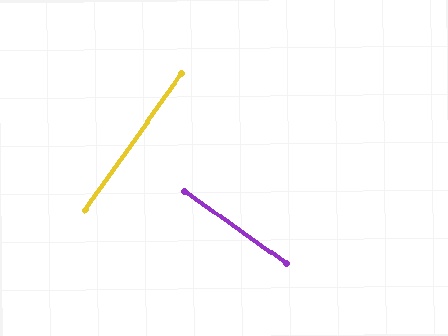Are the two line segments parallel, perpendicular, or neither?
Perpendicular — they meet at approximately 90°.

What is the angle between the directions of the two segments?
Approximately 90 degrees.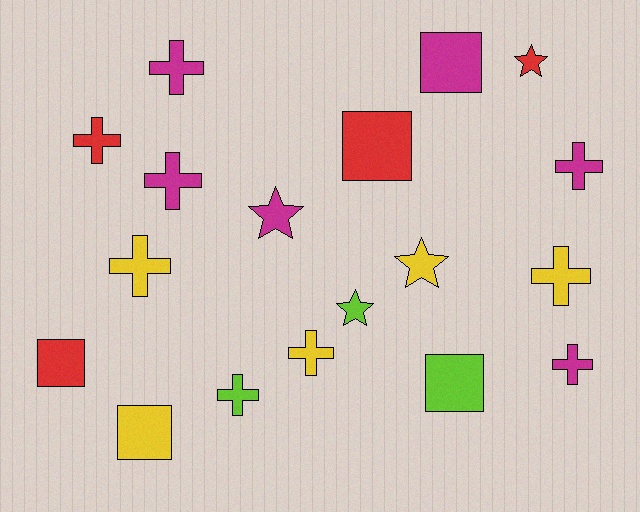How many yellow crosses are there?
There are 3 yellow crosses.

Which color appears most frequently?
Magenta, with 6 objects.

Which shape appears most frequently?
Cross, with 9 objects.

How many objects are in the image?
There are 18 objects.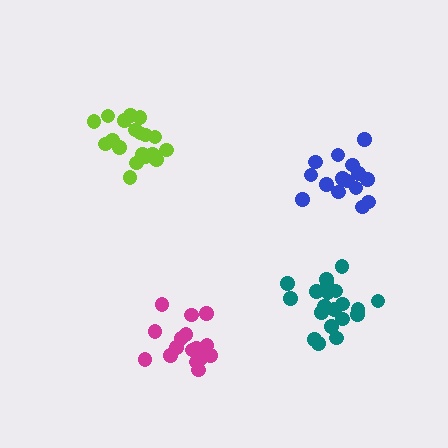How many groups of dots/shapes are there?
There are 4 groups.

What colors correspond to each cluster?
The clusters are colored: magenta, lime, teal, blue.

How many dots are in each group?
Group 1: 17 dots, Group 2: 19 dots, Group 3: 20 dots, Group 4: 15 dots (71 total).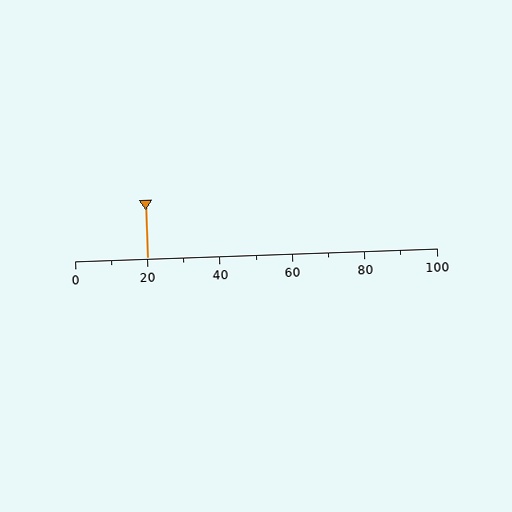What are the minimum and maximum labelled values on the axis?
The axis runs from 0 to 100.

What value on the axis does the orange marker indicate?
The marker indicates approximately 20.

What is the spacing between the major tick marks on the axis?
The major ticks are spaced 20 apart.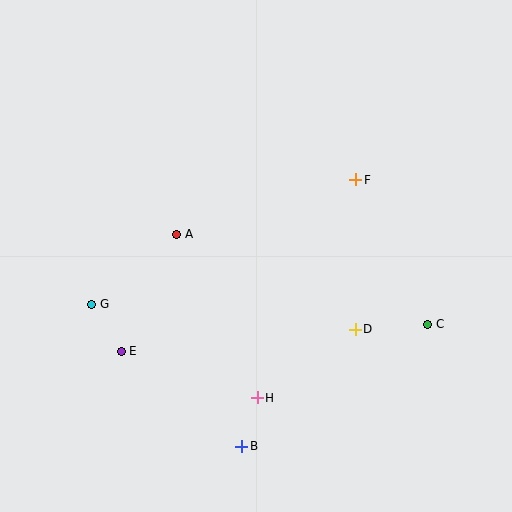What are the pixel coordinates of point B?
Point B is at (242, 446).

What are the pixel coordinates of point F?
Point F is at (356, 180).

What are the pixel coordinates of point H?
Point H is at (257, 398).